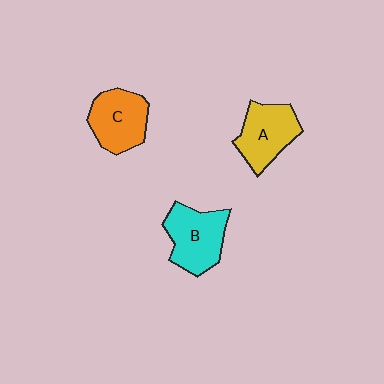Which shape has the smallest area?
Shape C (orange).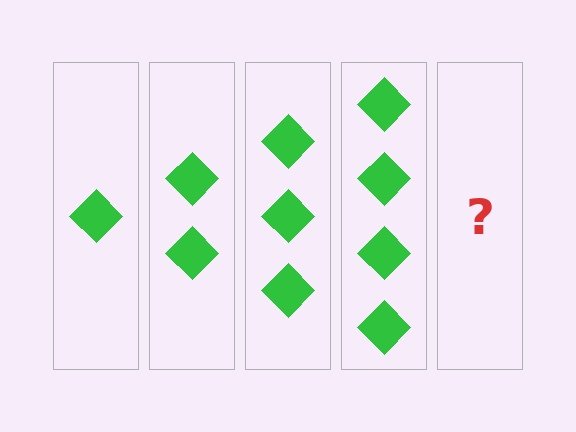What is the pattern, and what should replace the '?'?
The pattern is that each step adds one more diamond. The '?' should be 5 diamonds.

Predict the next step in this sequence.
The next step is 5 diamonds.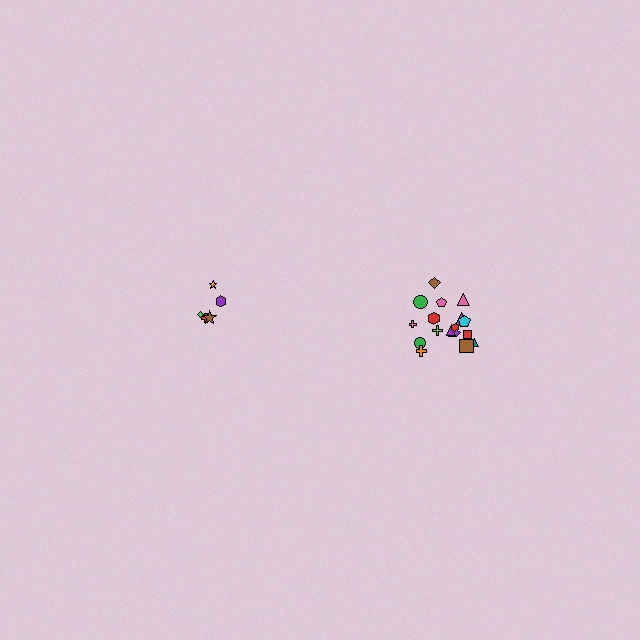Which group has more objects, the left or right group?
The right group.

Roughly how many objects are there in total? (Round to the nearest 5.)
Roughly 25 objects in total.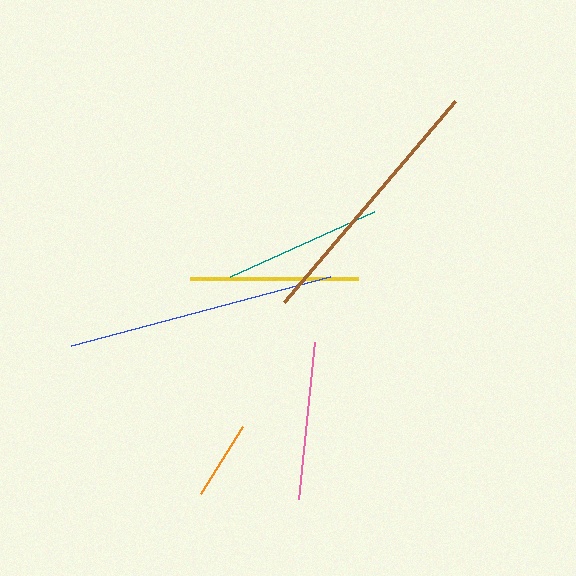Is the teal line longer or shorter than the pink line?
The teal line is longer than the pink line.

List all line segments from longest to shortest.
From longest to shortest: blue, brown, yellow, teal, pink, orange.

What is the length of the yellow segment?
The yellow segment is approximately 168 pixels long.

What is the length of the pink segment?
The pink segment is approximately 158 pixels long.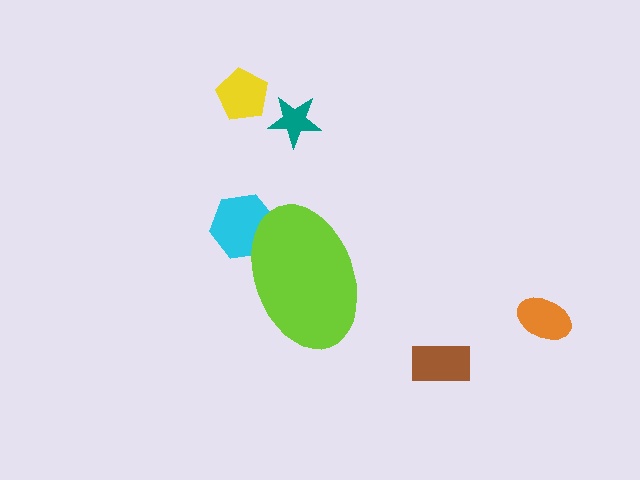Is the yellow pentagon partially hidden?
No, the yellow pentagon is fully visible.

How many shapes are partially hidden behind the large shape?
1 shape is partially hidden.